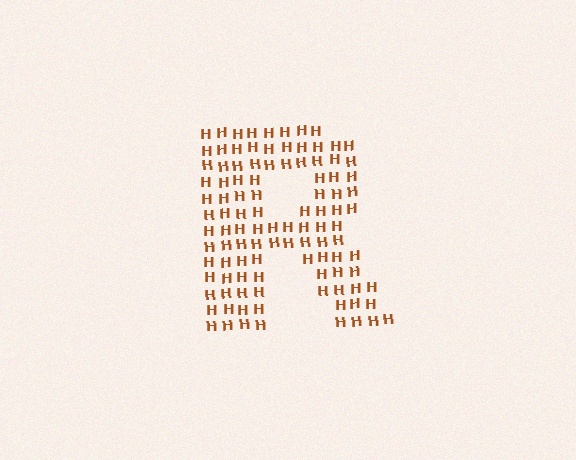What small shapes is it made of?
It is made of small letter H's.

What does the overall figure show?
The overall figure shows the letter R.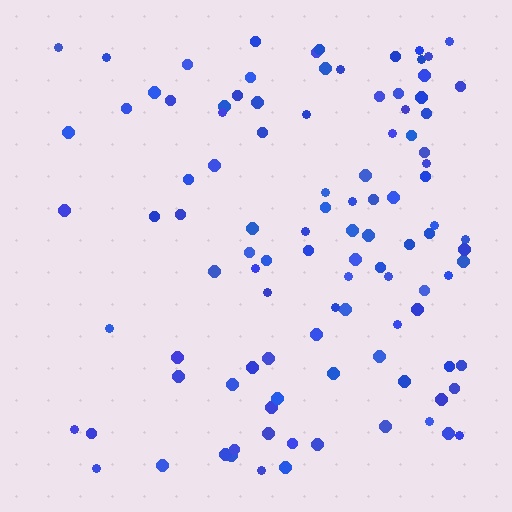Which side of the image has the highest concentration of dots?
The right.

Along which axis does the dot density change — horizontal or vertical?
Horizontal.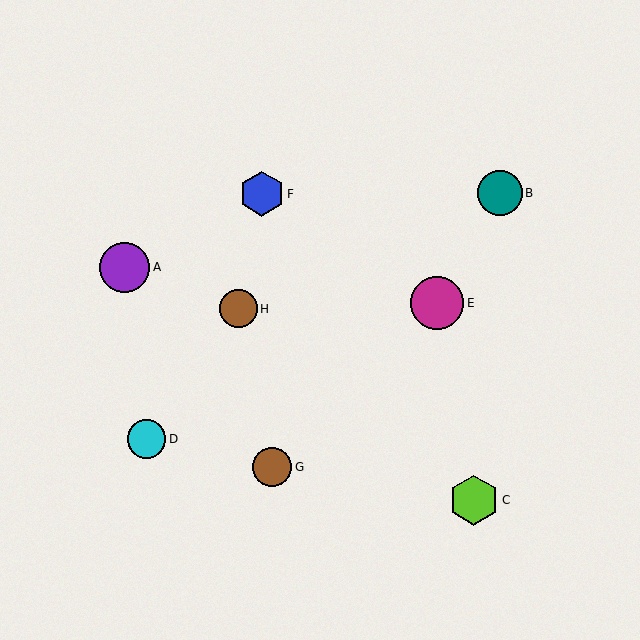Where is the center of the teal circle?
The center of the teal circle is at (500, 193).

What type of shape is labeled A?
Shape A is a purple circle.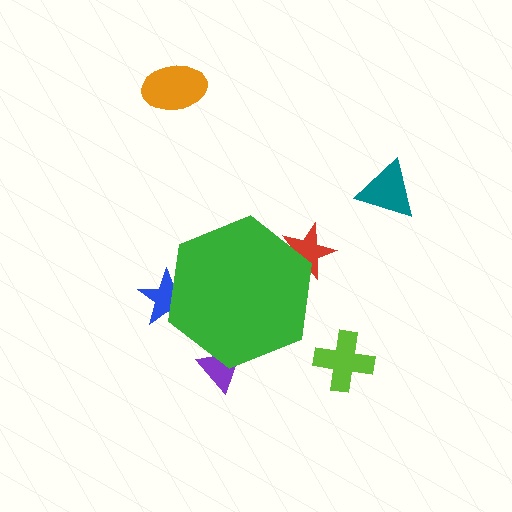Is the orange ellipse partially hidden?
No, the orange ellipse is fully visible.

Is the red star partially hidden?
Yes, the red star is partially hidden behind the green hexagon.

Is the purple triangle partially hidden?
Yes, the purple triangle is partially hidden behind the green hexagon.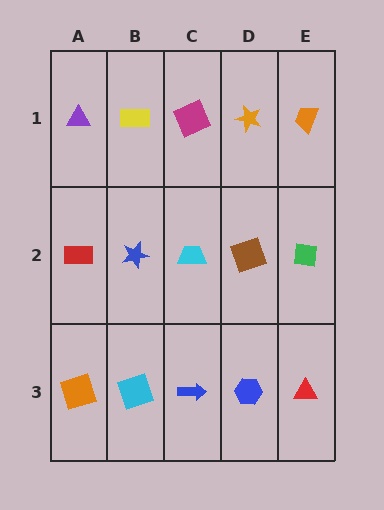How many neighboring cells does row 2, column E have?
3.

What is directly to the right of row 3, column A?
A cyan square.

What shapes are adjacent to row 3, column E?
A green square (row 2, column E), a blue hexagon (row 3, column D).